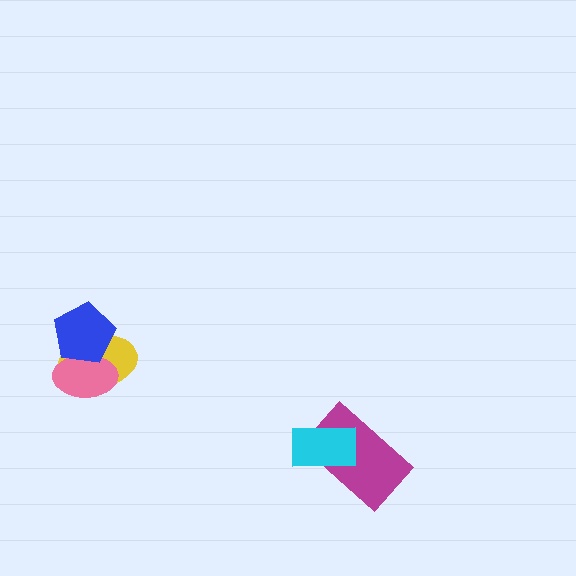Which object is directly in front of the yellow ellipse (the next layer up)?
The pink ellipse is directly in front of the yellow ellipse.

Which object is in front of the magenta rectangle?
The cyan rectangle is in front of the magenta rectangle.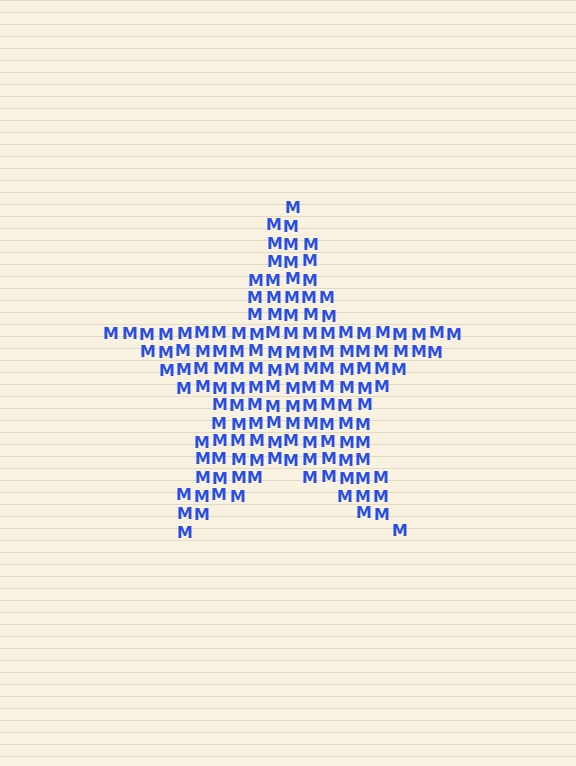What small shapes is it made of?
It is made of small letter M's.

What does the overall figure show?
The overall figure shows a star.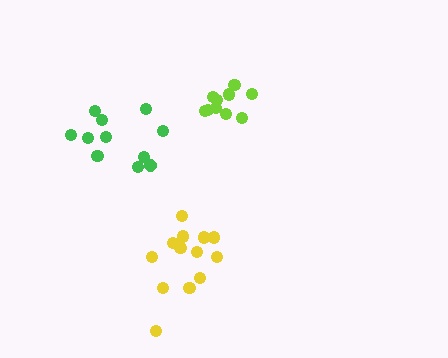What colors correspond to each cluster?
The clusters are colored: yellow, lime, green.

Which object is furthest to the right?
The lime cluster is rightmost.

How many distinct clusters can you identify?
There are 3 distinct clusters.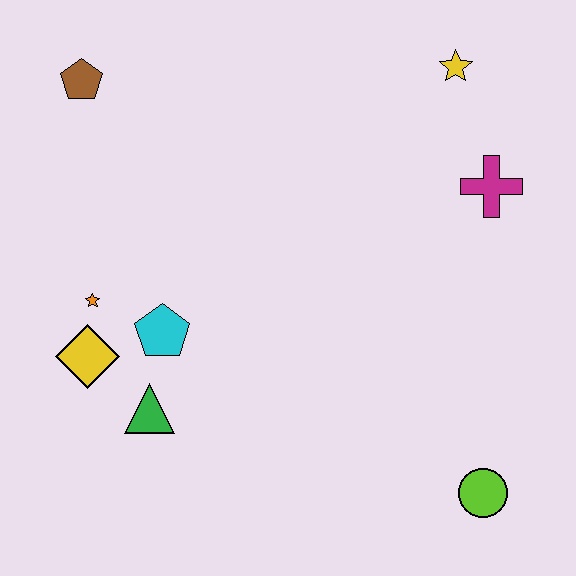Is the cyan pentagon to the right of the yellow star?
No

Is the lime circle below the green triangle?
Yes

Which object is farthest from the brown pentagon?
The lime circle is farthest from the brown pentagon.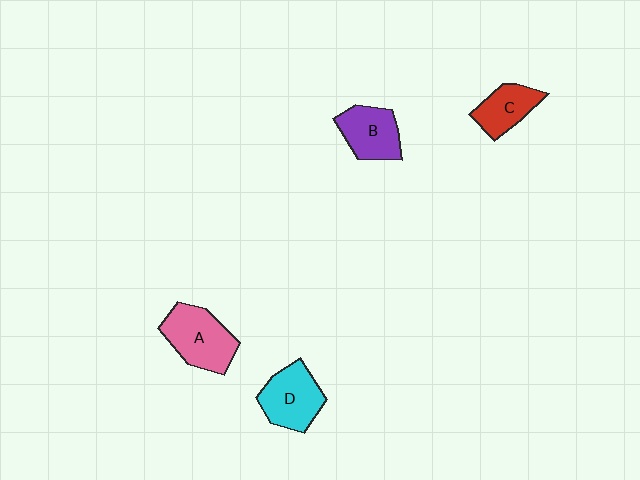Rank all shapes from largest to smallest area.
From largest to smallest: A (pink), D (cyan), B (purple), C (red).